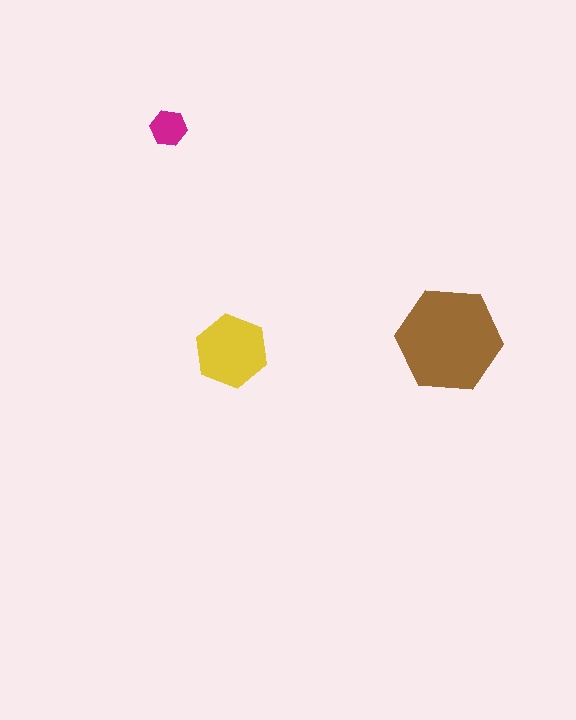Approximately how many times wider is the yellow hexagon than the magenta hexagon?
About 2 times wider.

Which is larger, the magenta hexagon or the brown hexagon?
The brown one.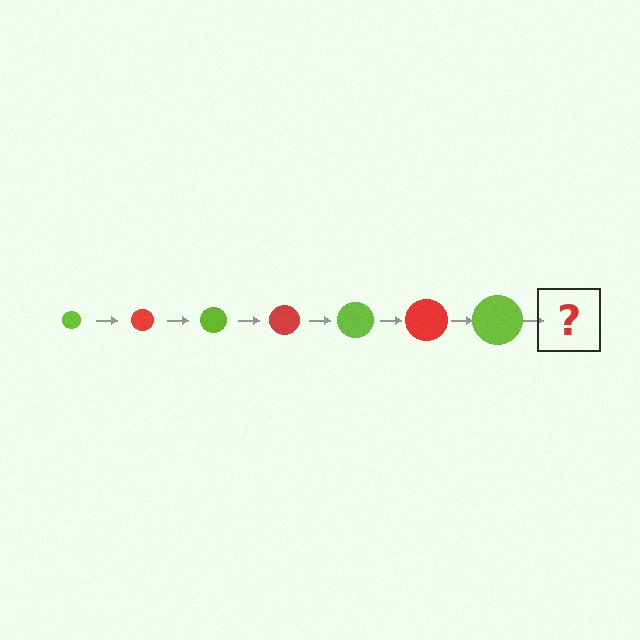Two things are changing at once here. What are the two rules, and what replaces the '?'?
The two rules are that the circle grows larger each step and the color cycles through lime and red. The '?' should be a red circle, larger than the previous one.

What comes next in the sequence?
The next element should be a red circle, larger than the previous one.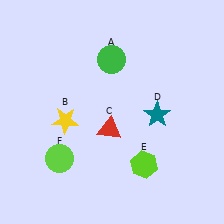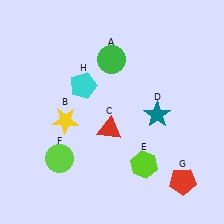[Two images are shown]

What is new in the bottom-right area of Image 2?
A red pentagon (G) was added in the bottom-right area of Image 2.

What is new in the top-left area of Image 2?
A cyan pentagon (H) was added in the top-left area of Image 2.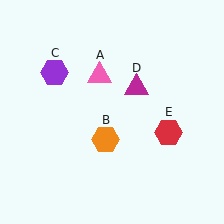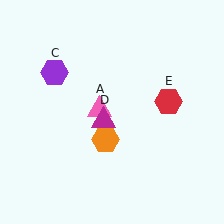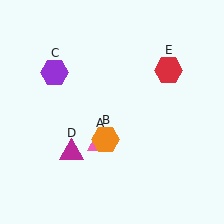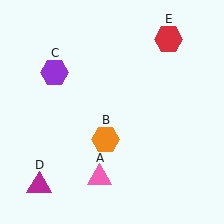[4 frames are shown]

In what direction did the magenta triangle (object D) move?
The magenta triangle (object D) moved down and to the left.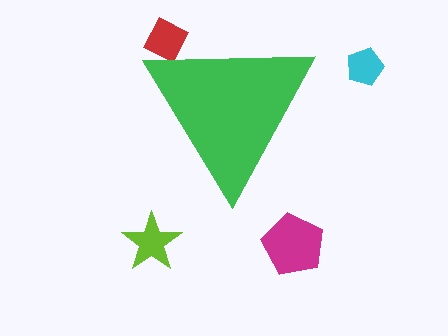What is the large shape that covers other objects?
A green triangle.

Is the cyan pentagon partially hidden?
No, the cyan pentagon is fully visible.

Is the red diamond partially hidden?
Yes, the red diamond is partially hidden behind the green triangle.